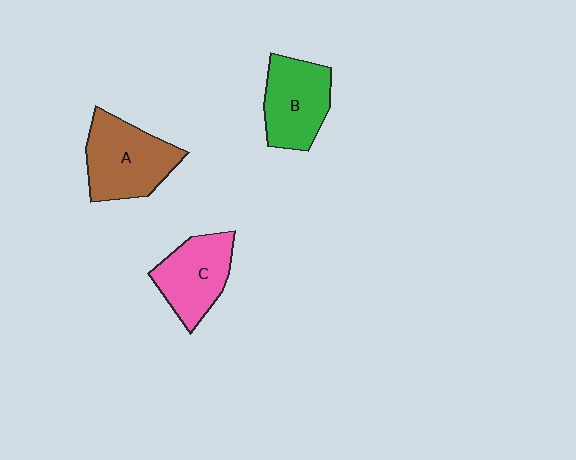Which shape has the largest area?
Shape A (brown).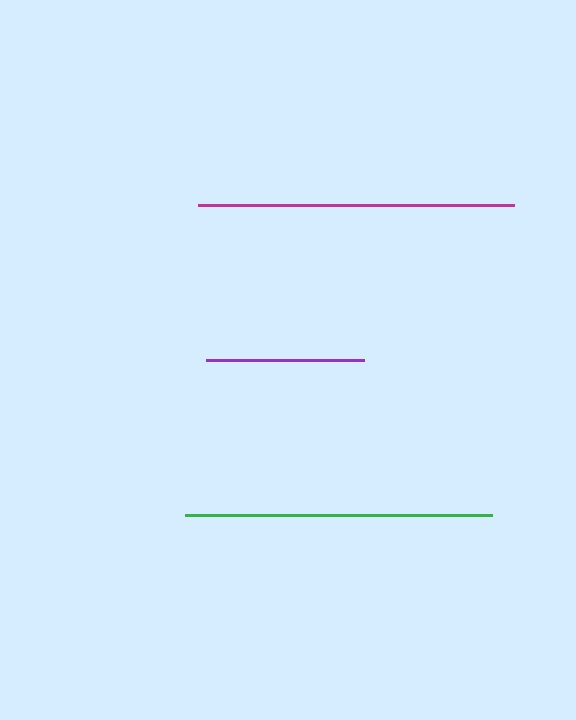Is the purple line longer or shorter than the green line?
The green line is longer than the purple line.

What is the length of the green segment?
The green segment is approximately 307 pixels long.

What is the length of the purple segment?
The purple segment is approximately 158 pixels long.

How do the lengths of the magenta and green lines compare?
The magenta and green lines are approximately the same length.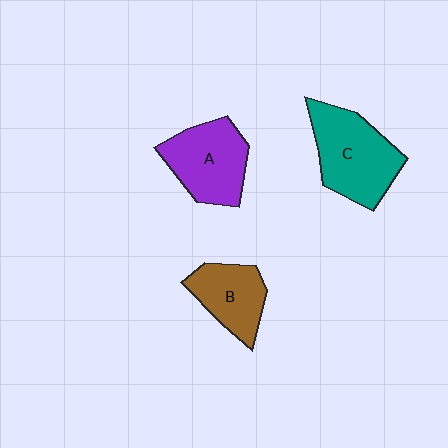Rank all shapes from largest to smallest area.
From largest to smallest: C (teal), A (purple), B (brown).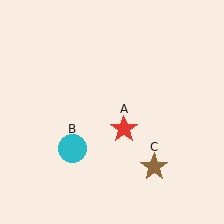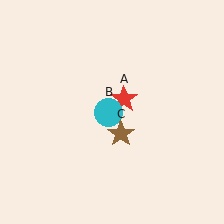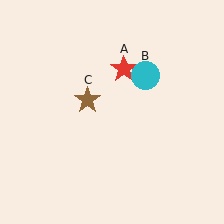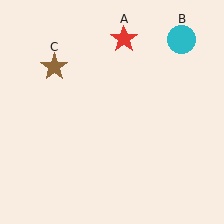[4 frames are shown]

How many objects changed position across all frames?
3 objects changed position: red star (object A), cyan circle (object B), brown star (object C).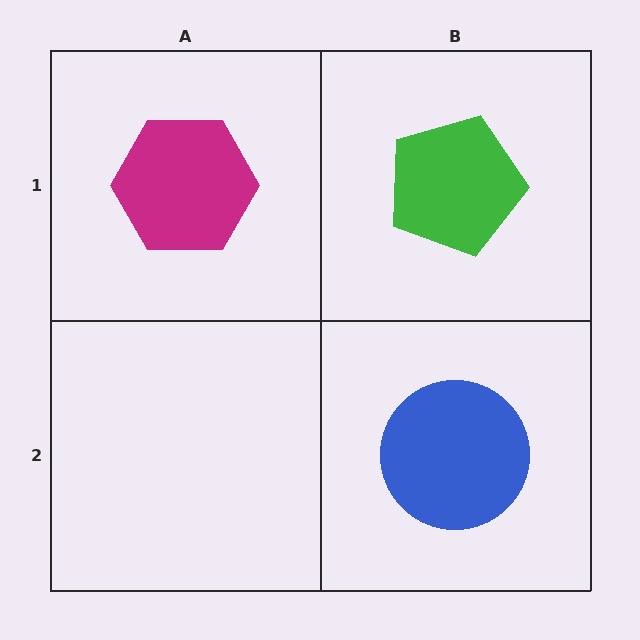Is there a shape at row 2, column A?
No, that cell is empty.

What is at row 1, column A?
A magenta hexagon.